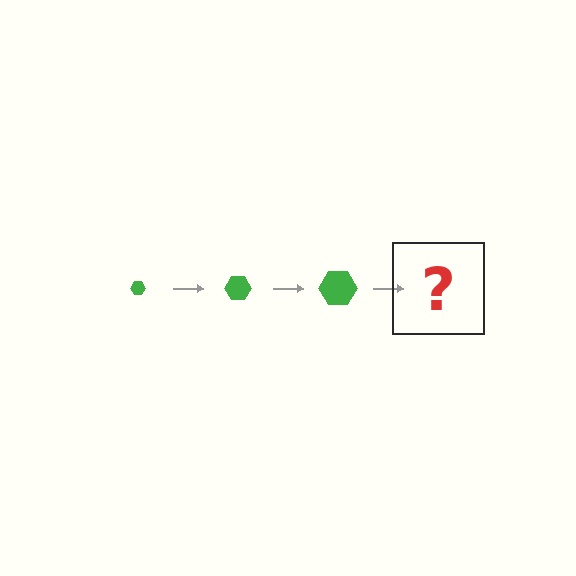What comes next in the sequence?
The next element should be a green hexagon, larger than the previous one.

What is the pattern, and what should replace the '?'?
The pattern is that the hexagon gets progressively larger each step. The '?' should be a green hexagon, larger than the previous one.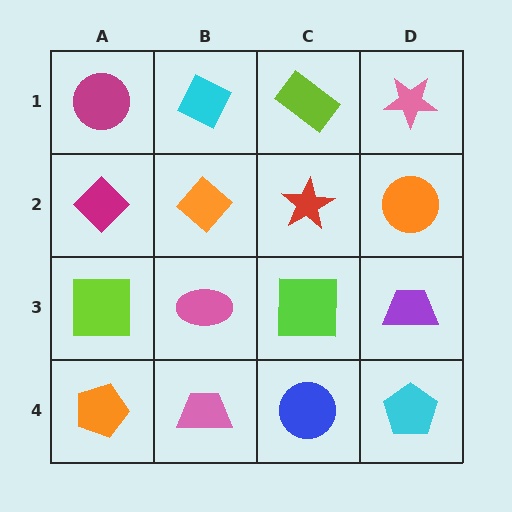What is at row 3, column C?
A lime square.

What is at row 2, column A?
A magenta diamond.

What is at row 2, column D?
An orange circle.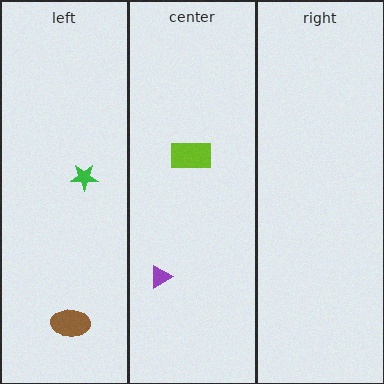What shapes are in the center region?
The purple triangle, the lime rectangle.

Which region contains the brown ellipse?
The left region.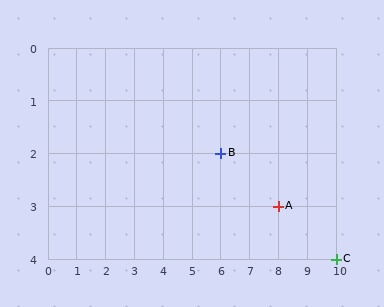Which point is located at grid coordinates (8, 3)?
Point A is at (8, 3).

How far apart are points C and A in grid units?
Points C and A are 2 columns and 1 row apart (about 2.2 grid units diagonally).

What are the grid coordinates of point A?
Point A is at grid coordinates (8, 3).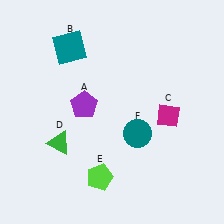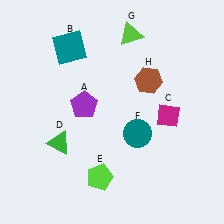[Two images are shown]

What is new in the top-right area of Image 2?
A brown hexagon (H) was added in the top-right area of Image 2.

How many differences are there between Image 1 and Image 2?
There are 2 differences between the two images.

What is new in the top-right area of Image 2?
A lime triangle (G) was added in the top-right area of Image 2.